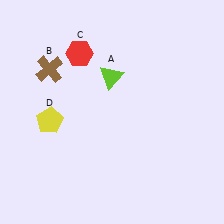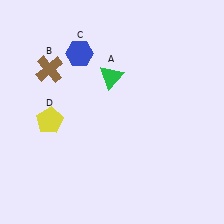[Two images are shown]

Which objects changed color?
A changed from lime to green. C changed from red to blue.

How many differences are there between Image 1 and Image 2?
There are 2 differences between the two images.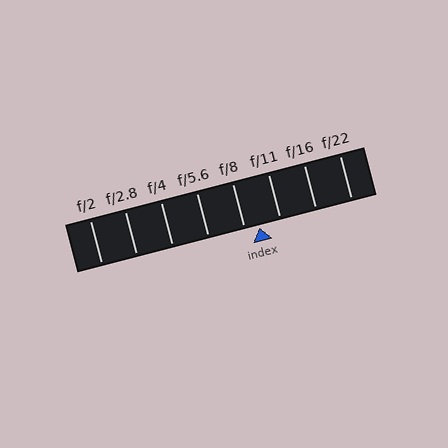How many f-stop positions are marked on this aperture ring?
There are 8 f-stop positions marked.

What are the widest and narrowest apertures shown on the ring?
The widest aperture shown is f/2 and the narrowest is f/22.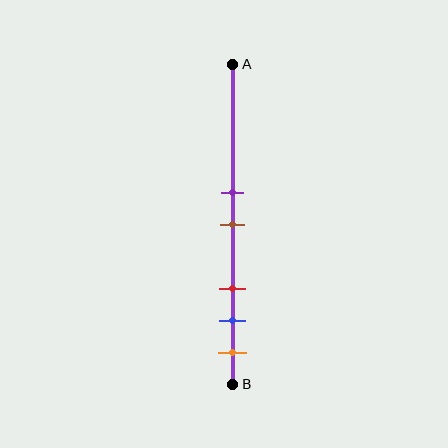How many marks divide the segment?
There are 5 marks dividing the segment.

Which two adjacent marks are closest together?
The purple and brown marks are the closest adjacent pair.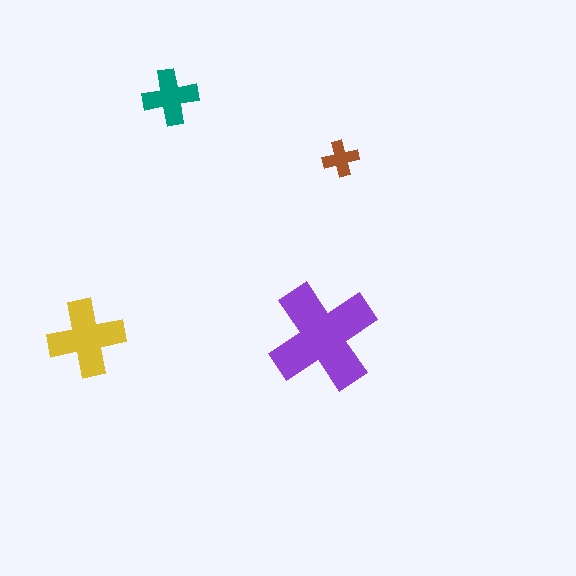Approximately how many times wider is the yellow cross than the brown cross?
About 2 times wider.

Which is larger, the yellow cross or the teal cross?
The yellow one.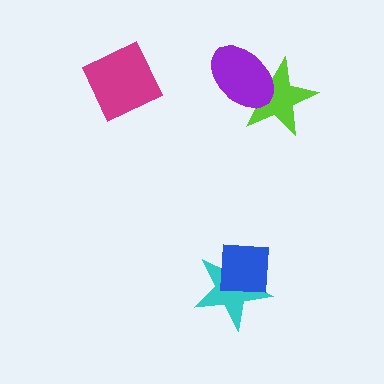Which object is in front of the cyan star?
The blue square is in front of the cyan star.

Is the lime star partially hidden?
Yes, it is partially covered by another shape.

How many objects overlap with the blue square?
1 object overlaps with the blue square.